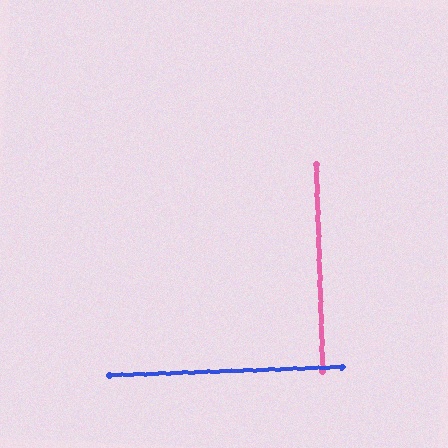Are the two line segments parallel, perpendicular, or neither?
Perpendicular — they meet at approximately 90°.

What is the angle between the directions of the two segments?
Approximately 90 degrees.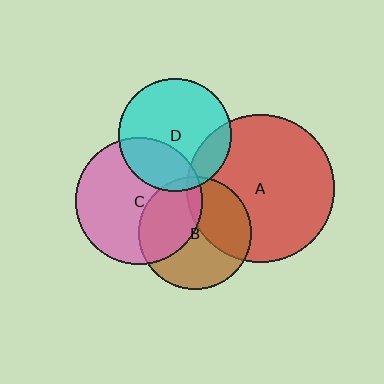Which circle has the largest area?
Circle A (red).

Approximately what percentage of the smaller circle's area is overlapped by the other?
Approximately 40%.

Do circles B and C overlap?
Yes.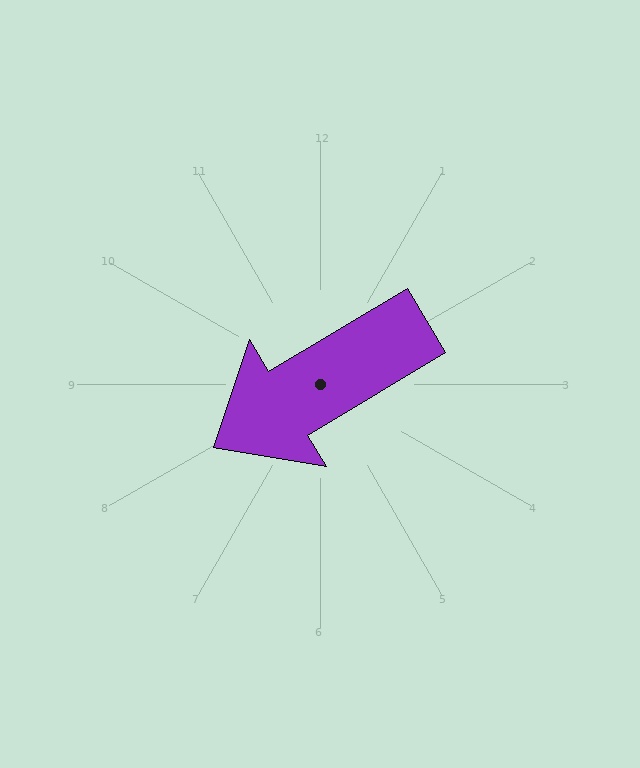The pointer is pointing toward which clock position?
Roughly 8 o'clock.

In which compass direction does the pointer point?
Southwest.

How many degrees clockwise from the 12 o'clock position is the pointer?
Approximately 239 degrees.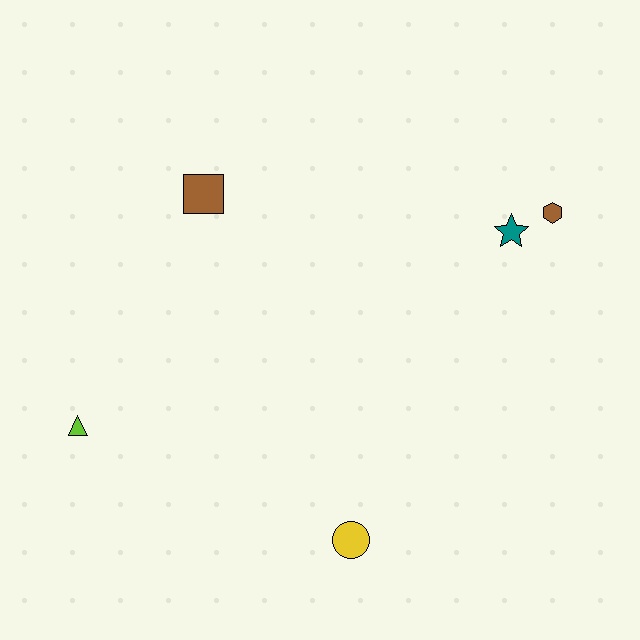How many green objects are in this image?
There are no green objects.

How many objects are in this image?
There are 5 objects.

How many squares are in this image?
There is 1 square.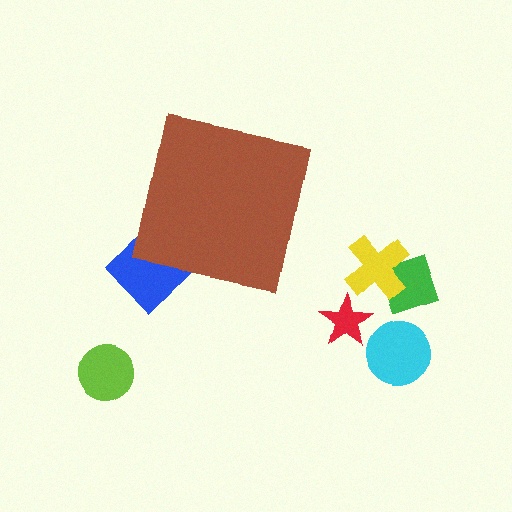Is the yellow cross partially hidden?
No, the yellow cross is fully visible.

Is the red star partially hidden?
No, the red star is fully visible.